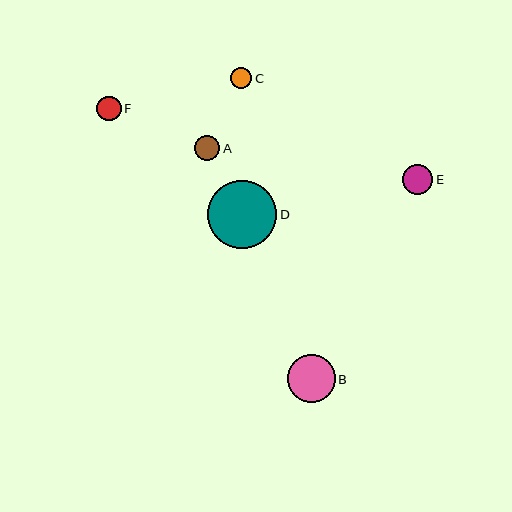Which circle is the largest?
Circle D is the largest with a size of approximately 69 pixels.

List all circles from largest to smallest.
From largest to smallest: D, B, E, A, F, C.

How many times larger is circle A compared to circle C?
Circle A is approximately 1.2 times the size of circle C.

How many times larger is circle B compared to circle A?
Circle B is approximately 1.9 times the size of circle A.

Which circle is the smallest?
Circle C is the smallest with a size of approximately 21 pixels.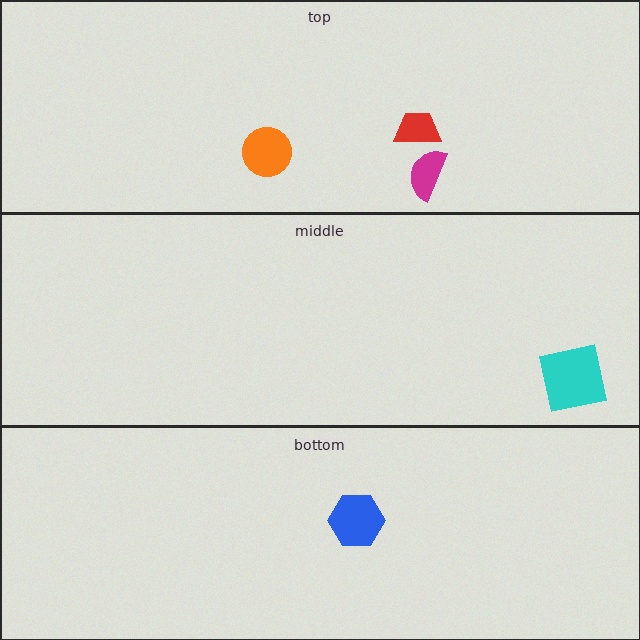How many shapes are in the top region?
3.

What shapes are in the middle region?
The cyan square.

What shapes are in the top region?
The red trapezoid, the magenta semicircle, the orange circle.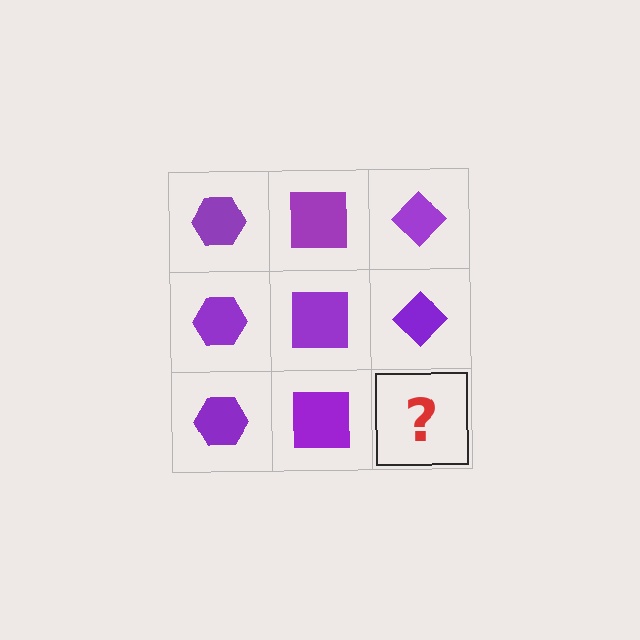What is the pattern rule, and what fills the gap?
The rule is that each column has a consistent shape. The gap should be filled with a purple diamond.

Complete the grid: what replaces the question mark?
The question mark should be replaced with a purple diamond.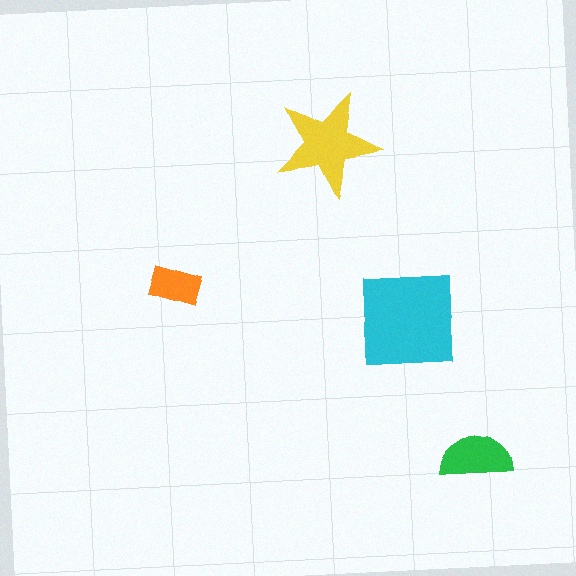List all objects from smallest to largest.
The orange rectangle, the green semicircle, the yellow star, the cyan square.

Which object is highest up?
The yellow star is topmost.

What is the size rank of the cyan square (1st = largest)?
1st.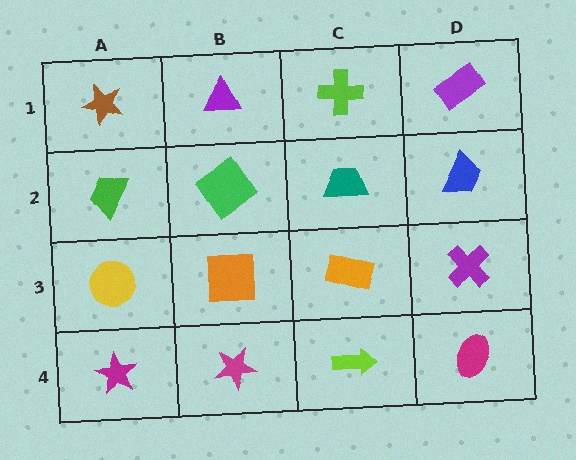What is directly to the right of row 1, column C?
A purple rectangle.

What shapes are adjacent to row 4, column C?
An orange rectangle (row 3, column C), a magenta star (row 4, column B), a magenta ellipse (row 4, column D).